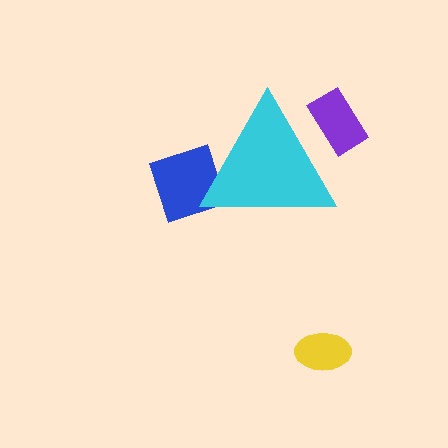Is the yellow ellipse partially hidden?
No, the yellow ellipse is fully visible.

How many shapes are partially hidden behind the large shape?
2 shapes are partially hidden.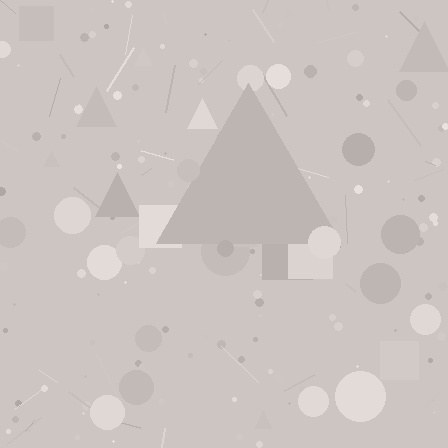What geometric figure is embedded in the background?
A triangle is embedded in the background.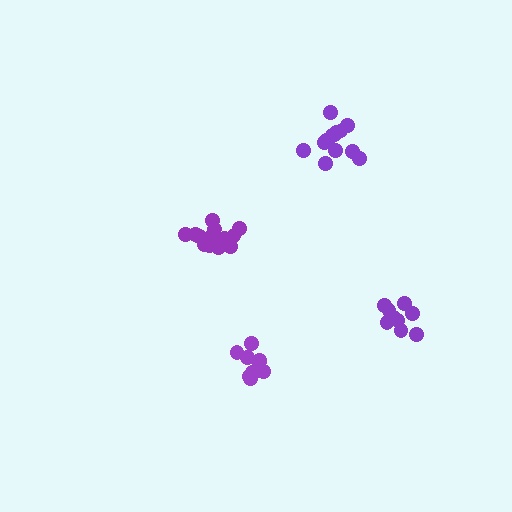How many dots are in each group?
Group 1: 13 dots, Group 2: 9 dots, Group 3: 13 dots, Group 4: 11 dots (46 total).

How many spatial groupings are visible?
There are 4 spatial groupings.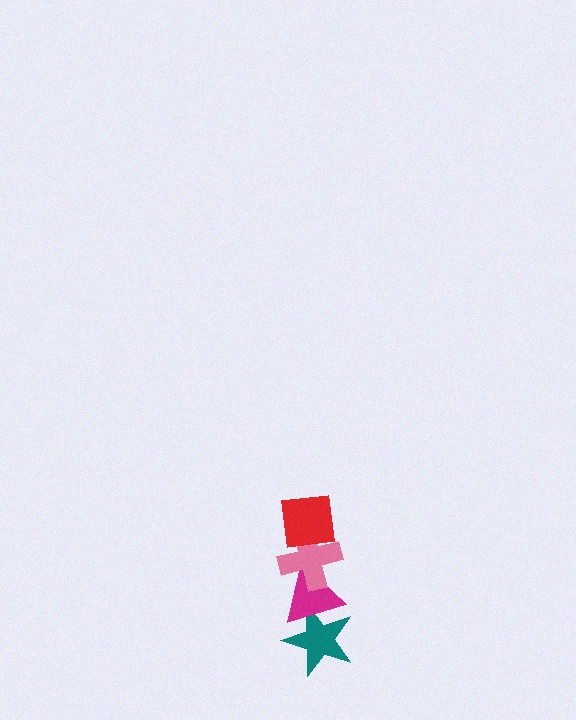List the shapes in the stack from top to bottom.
From top to bottom: the red square, the pink cross, the magenta triangle, the teal star.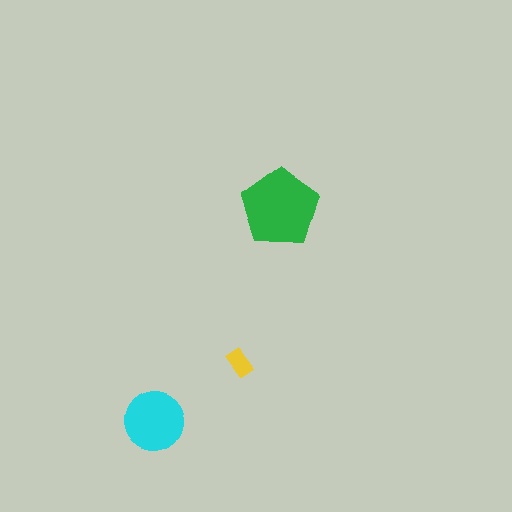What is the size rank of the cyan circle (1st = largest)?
2nd.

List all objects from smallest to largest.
The yellow rectangle, the cyan circle, the green pentagon.